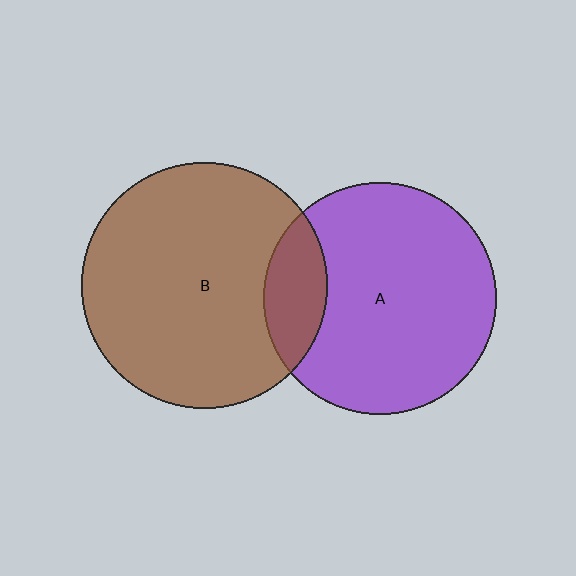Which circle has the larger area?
Circle B (brown).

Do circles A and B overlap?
Yes.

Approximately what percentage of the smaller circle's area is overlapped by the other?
Approximately 15%.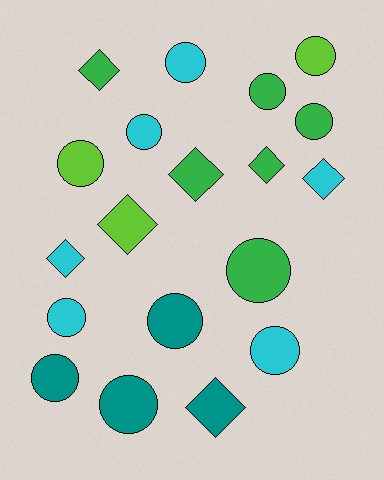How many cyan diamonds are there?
There are 2 cyan diamonds.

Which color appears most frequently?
Green, with 6 objects.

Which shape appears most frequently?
Circle, with 12 objects.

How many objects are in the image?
There are 19 objects.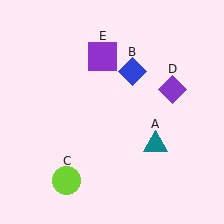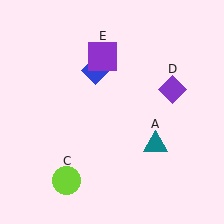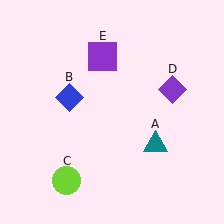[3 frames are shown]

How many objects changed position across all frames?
1 object changed position: blue diamond (object B).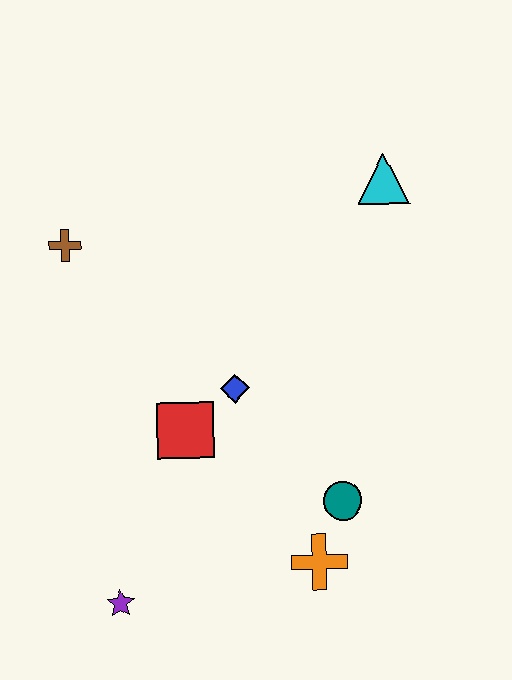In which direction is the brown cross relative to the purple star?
The brown cross is above the purple star.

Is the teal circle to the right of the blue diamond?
Yes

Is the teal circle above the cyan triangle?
No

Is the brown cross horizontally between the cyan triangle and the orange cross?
No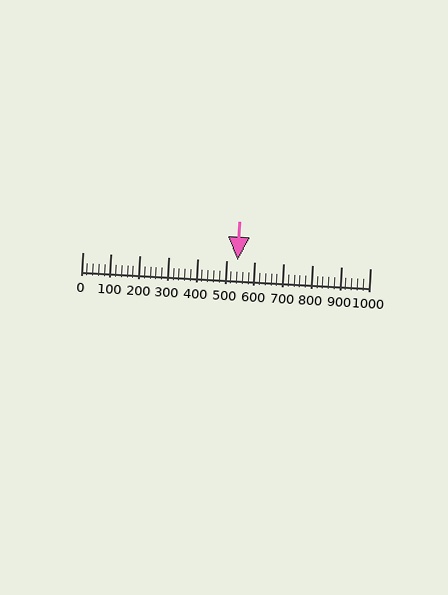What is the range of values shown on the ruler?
The ruler shows values from 0 to 1000.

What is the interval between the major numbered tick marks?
The major tick marks are spaced 100 units apart.